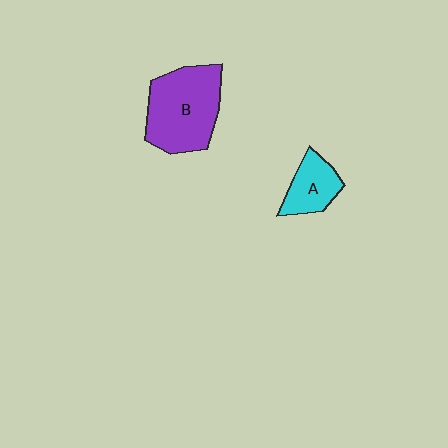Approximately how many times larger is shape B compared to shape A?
Approximately 2.1 times.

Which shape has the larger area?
Shape B (purple).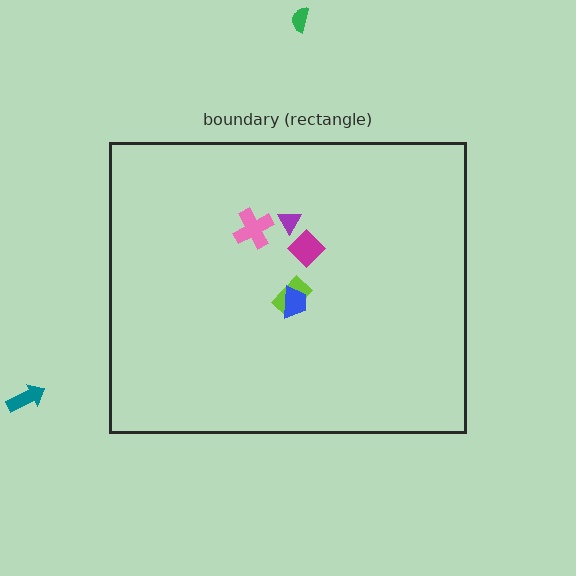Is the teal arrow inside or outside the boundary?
Outside.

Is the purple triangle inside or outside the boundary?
Inside.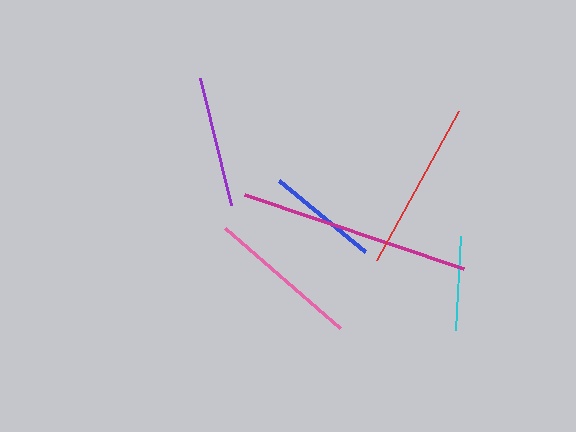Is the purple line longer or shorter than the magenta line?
The magenta line is longer than the purple line.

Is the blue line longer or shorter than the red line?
The red line is longer than the blue line.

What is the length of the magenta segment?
The magenta segment is approximately 232 pixels long.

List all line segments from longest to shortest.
From longest to shortest: magenta, red, pink, purple, blue, cyan.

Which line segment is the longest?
The magenta line is the longest at approximately 232 pixels.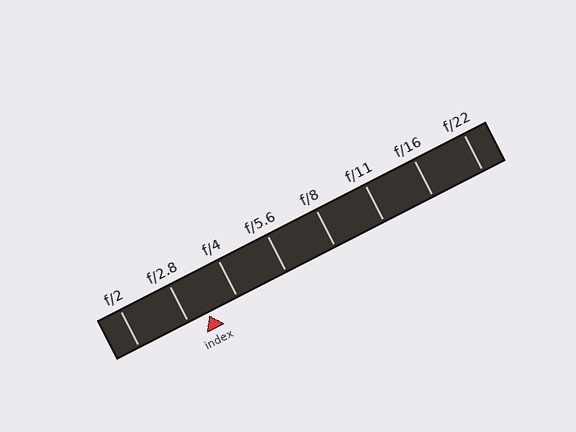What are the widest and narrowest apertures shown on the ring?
The widest aperture shown is f/2 and the narrowest is f/22.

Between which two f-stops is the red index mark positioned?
The index mark is between f/2.8 and f/4.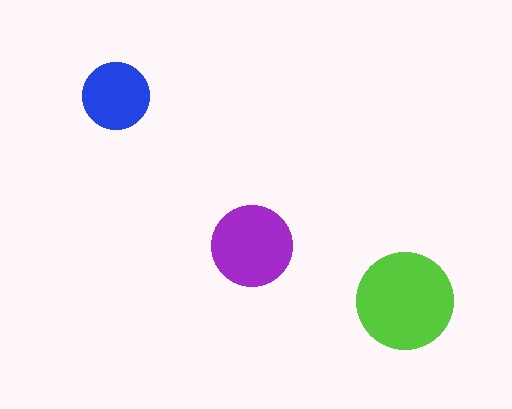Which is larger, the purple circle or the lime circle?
The lime one.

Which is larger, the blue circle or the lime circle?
The lime one.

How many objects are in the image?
There are 3 objects in the image.